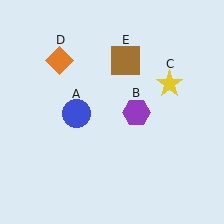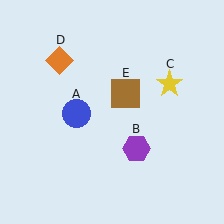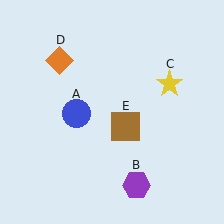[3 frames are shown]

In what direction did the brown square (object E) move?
The brown square (object E) moved down.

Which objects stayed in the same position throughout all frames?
Blue circle (object A) and yellow star (object C) and orange diamond (object D) remained stationary.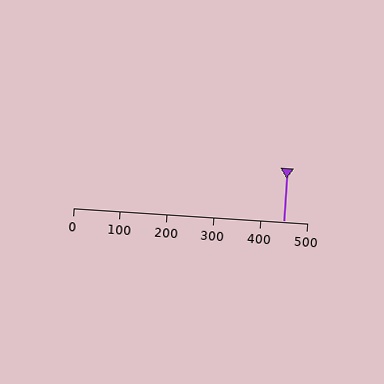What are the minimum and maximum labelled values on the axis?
The axis runs from 0 to 500.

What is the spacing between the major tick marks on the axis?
The major ticks are spaced 100 apart.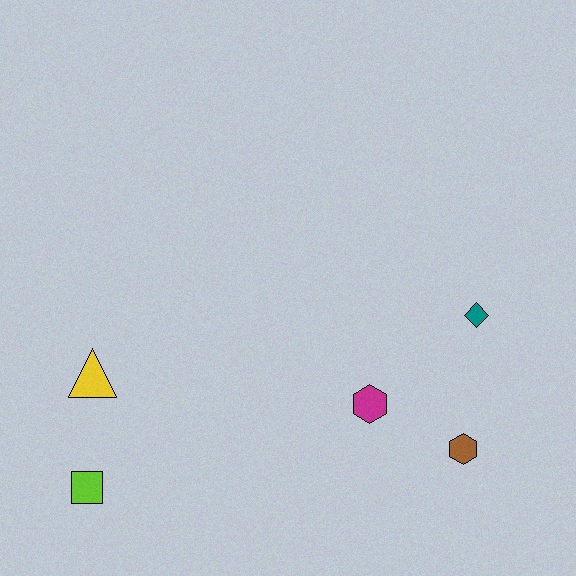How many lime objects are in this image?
There is 1 lime object.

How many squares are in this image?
There is 1 square.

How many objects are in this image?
There are 5 objects.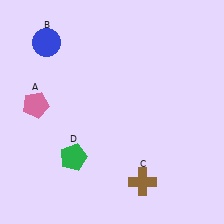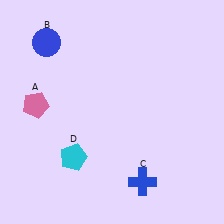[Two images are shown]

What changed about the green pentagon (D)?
In Image 1, D is green. In Image 2, it changed to cyan.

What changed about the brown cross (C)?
In Image 1, C is brown. In Image 2, it changed to blue.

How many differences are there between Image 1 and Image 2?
There are 2 differences between the two images.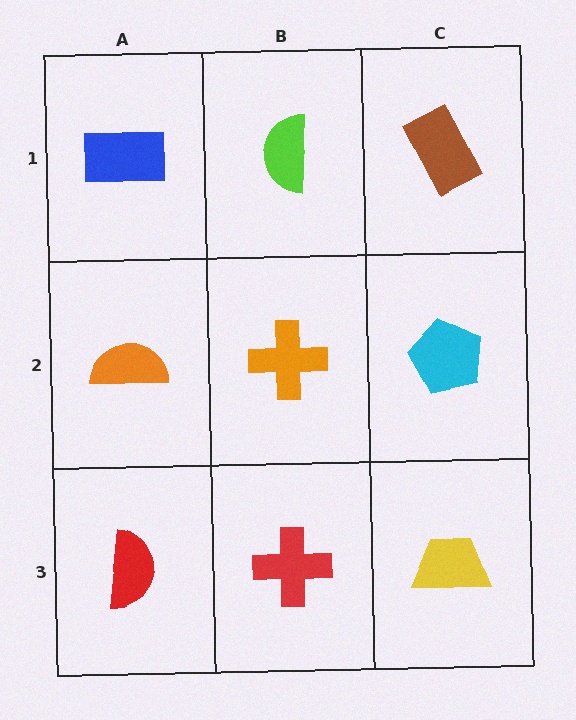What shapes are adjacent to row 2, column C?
A brown rectangle (row 1, column C), a yellow trapezoid (row 3, column C), an orange cross (row 2, column B).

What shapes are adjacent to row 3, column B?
An orange cross (row 2, column B), a red semicircle (row 3, column A), a yellow trapezoid (row 3, column C).